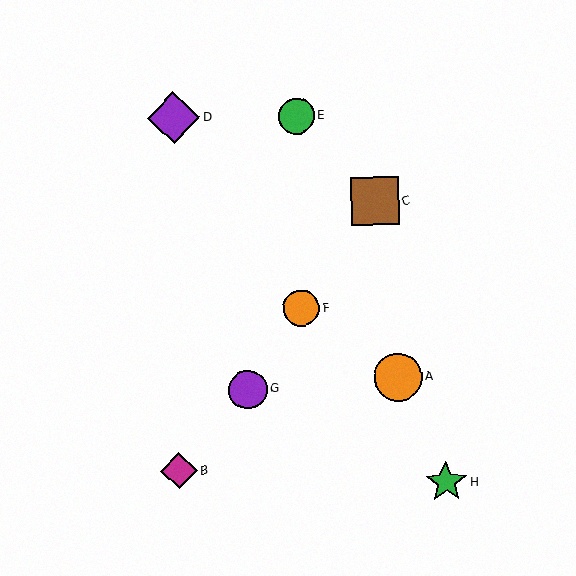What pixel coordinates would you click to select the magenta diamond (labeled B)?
Click at (179, 471) to select the magenta diamond B.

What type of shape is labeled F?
Shape F is an orange circle.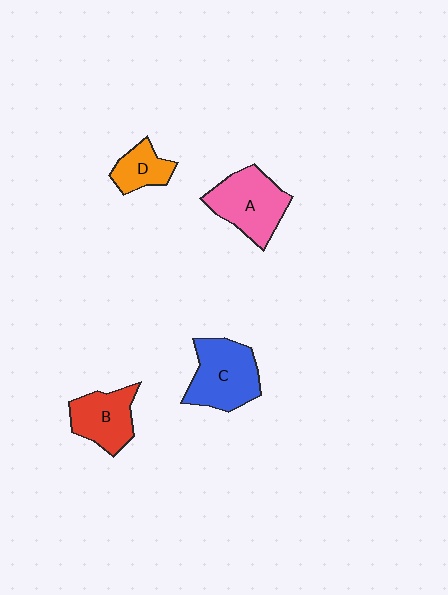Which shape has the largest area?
Shape C (blue).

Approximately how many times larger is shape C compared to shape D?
Approximately 2.0 times.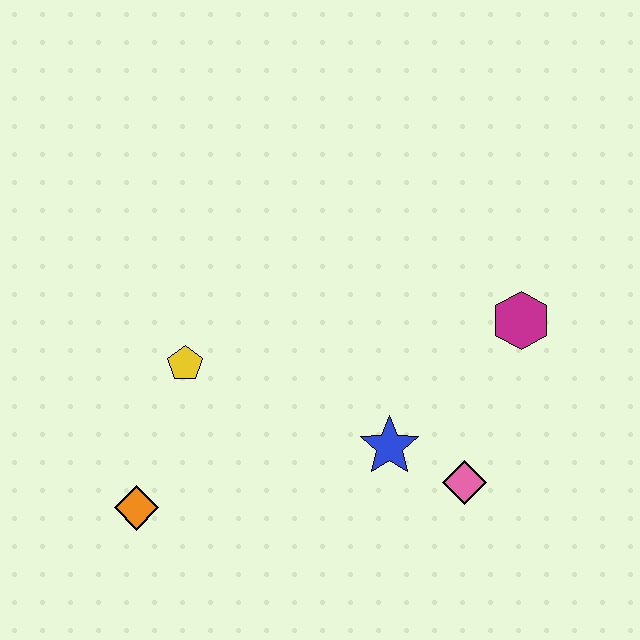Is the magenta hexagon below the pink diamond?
No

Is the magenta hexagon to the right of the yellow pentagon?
Yes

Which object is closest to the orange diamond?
The yellow pentagon is closest to the orange diamond.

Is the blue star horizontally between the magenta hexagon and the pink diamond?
No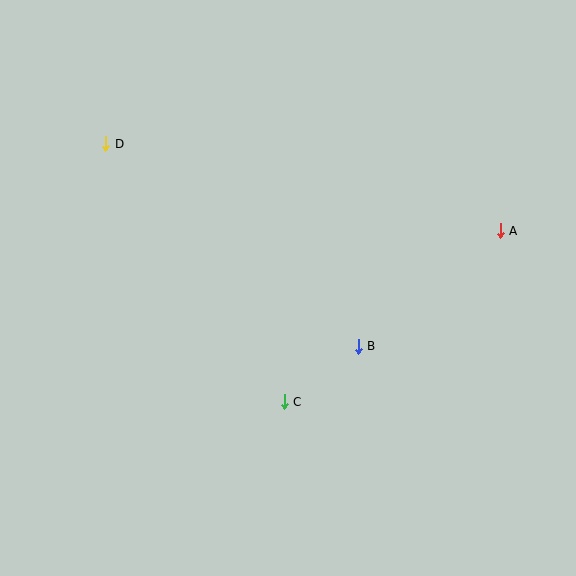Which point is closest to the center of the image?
Point B at (358, 346) is closest to the center.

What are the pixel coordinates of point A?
Point A is at (500, 231).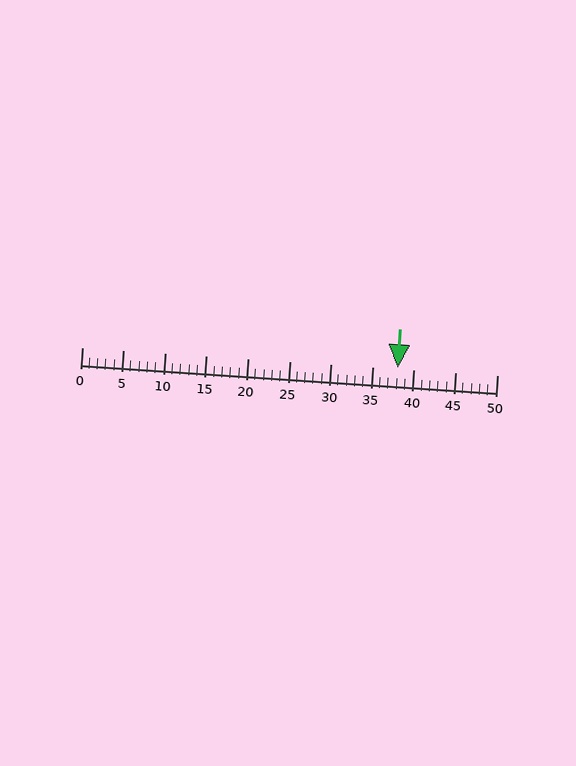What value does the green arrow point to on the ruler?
The green arrow points to approximately 38.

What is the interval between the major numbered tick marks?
The major tick marks are spaced 5 units apart.